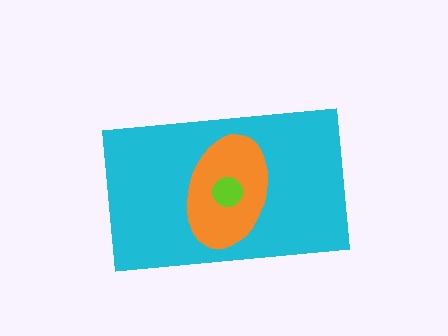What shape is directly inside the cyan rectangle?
The orange ellipse.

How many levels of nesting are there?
3.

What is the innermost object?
The lime circle.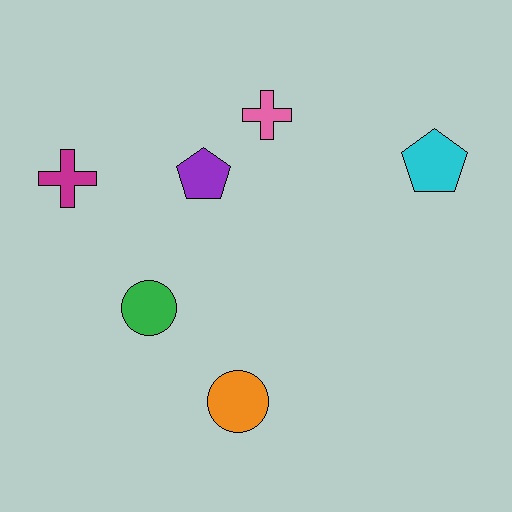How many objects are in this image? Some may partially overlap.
There are 6 objects.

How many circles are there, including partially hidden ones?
There are 2 circles.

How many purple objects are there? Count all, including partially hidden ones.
There is 1 purple object.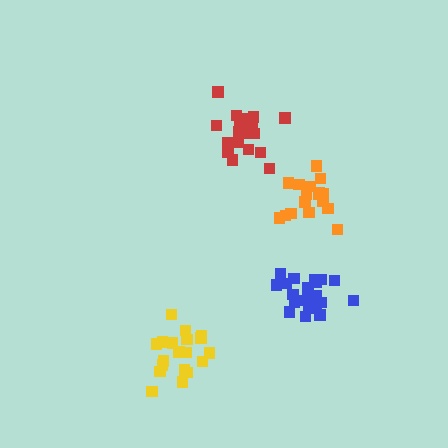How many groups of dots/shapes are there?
There are 4 groups.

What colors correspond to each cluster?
The clusters are colored: orange, yellow, blue, red.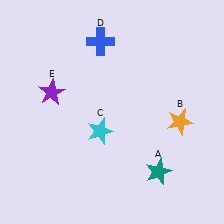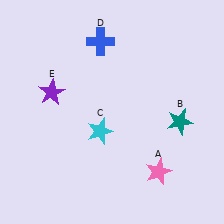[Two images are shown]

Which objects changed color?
A changed from teal to pink. B changed from orange to teal.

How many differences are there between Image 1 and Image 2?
There are 2 differences between the two images.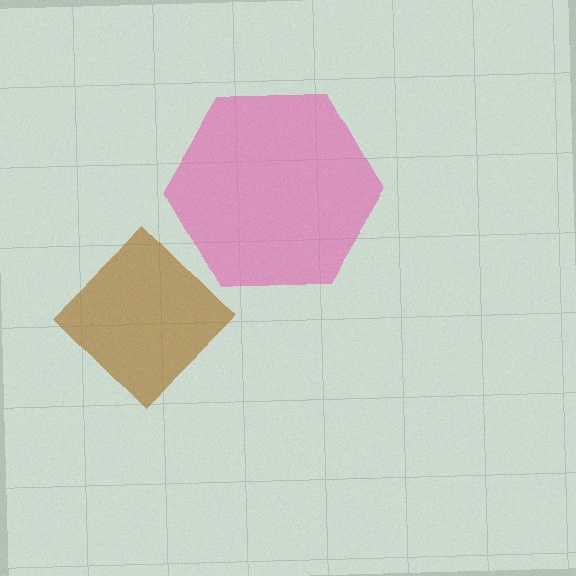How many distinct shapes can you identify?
There are 2 distinct shapes: a pink hexagon, a brown diamond.